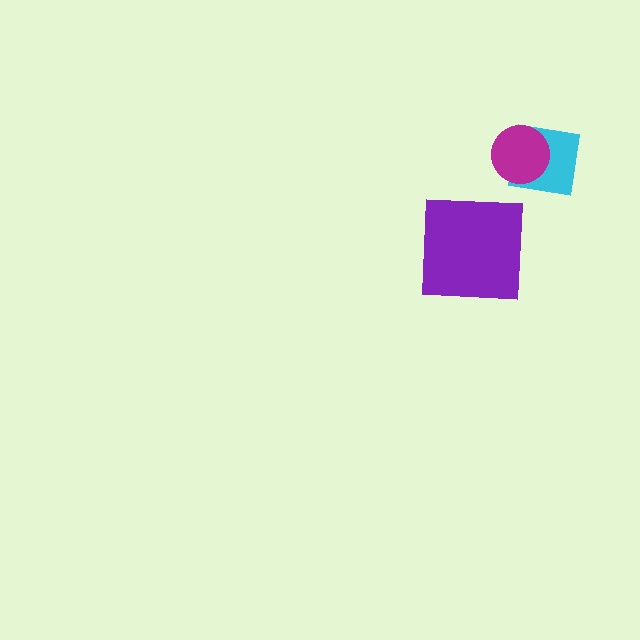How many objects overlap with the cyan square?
1 object overlaps with the cyan square.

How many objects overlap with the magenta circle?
1 object overlaps with the magenta circle.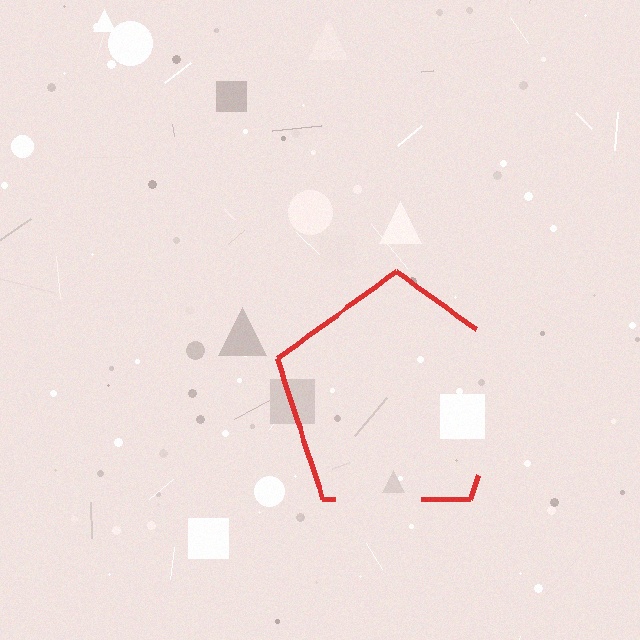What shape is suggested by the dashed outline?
The dashed outline suggests a pentagon.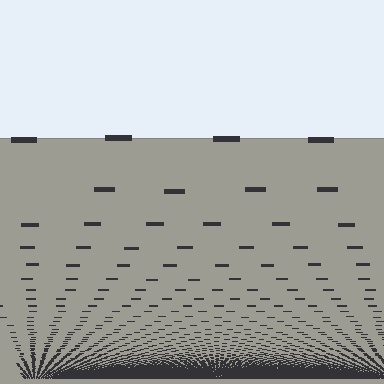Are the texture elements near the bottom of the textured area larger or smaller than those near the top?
Smaller. The gradient is inverted — elements near the bottom are smaller and denser.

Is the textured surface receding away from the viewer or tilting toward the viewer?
The surface appears to tilt toward the viewer. Texture elements get larger and sparser toward the top.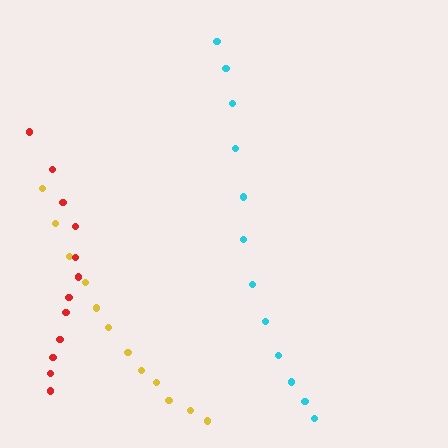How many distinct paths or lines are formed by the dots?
There are 3 distinct paths.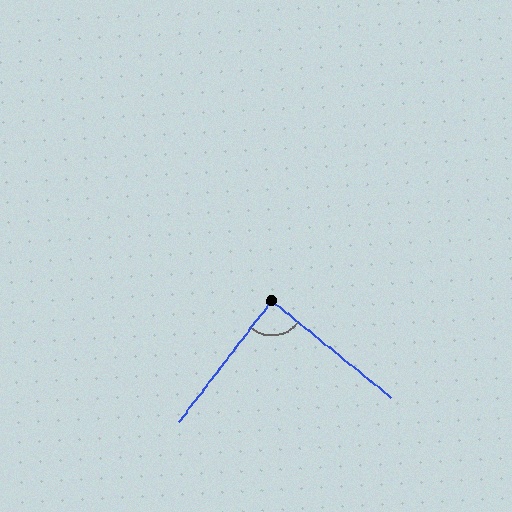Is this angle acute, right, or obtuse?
It is approximately a right angle.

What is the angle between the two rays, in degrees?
Approximately 88 degrees.